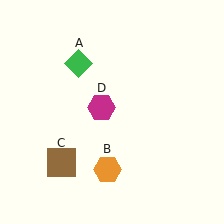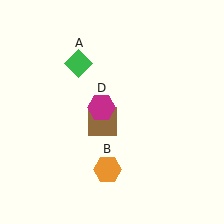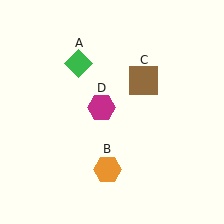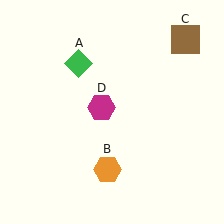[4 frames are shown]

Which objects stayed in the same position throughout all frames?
Green diamond (object A) and orange hexagon (object B) and magenta hexagon (object D) remained stationary.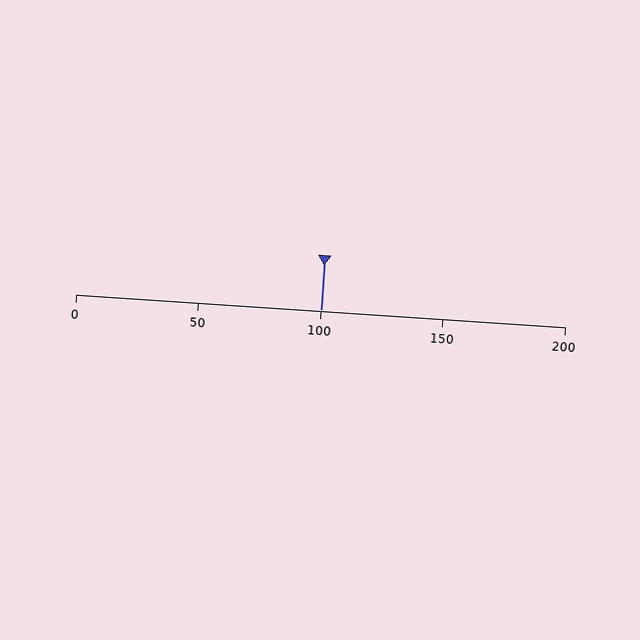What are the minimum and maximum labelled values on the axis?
The axis runs from 0 to 200.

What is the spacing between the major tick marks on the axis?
The major ticks are spaced 50 apart.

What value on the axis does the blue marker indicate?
The marker indicates approximately 100.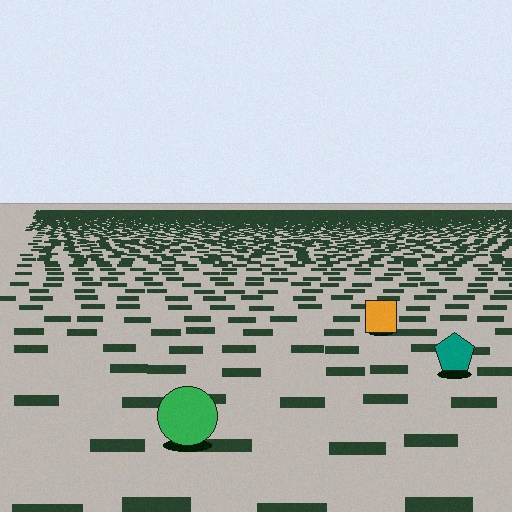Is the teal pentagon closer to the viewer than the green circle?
No. The green circle is closer — you can tell from the texture gradient: the ground texture is coarser near it.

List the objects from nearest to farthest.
From nearest to farthest: the green circle, the teal pentagon, the orange square.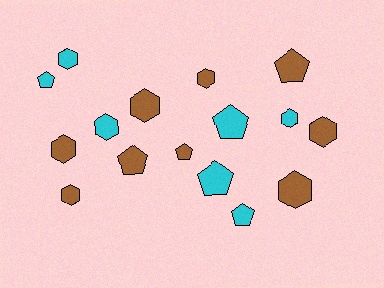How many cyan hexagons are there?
There are 3 cyan hexagons.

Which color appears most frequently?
Brown, with 9 objects.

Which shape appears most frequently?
Hexagon, with 9 objects.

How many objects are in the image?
There are 16 objects.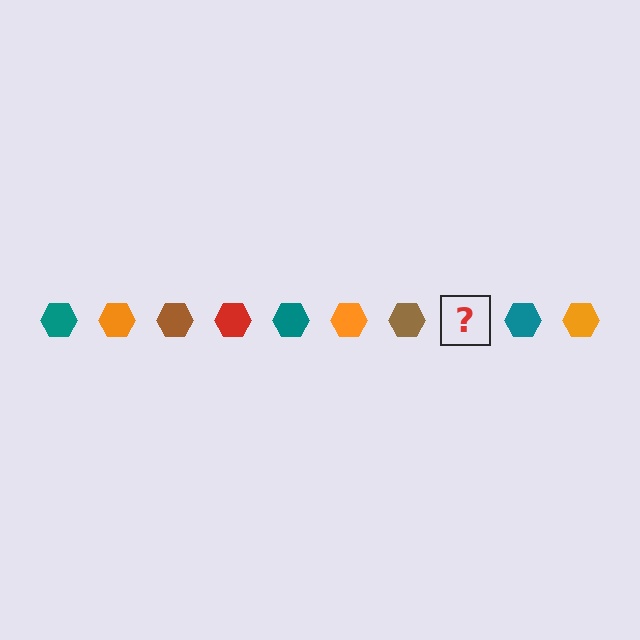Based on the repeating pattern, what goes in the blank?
The blank should be a red hexagon.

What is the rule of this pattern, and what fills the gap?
The rule is that the pattern cycles through teal, orange, brown, red hexagons. The gap should be filled with a red hexagon.